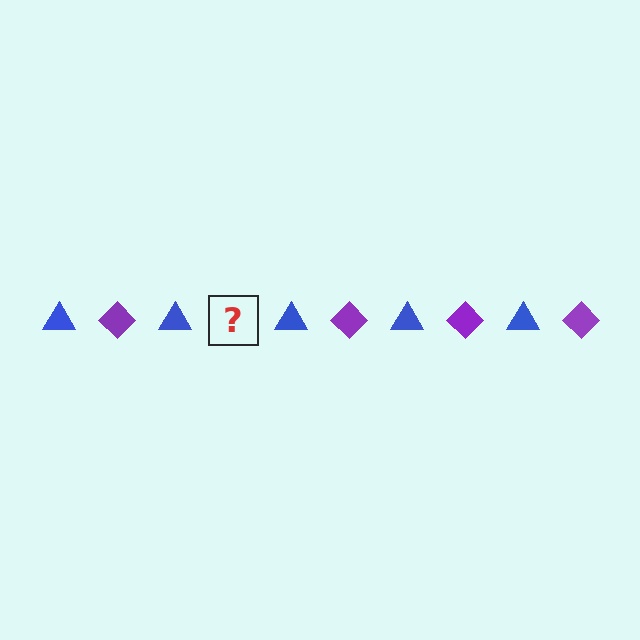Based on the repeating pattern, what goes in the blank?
The blank should be a purple diamond.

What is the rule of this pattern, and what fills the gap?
The rule is that the pattern alternates between blue triangle and purple diamond. The gap should be filled with a purple diamond.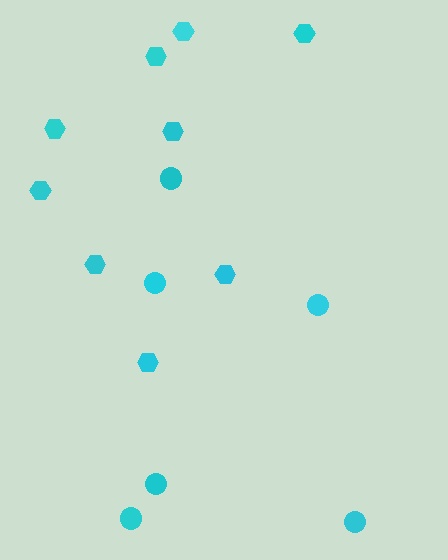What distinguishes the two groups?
There are 2 groups: one group of hexagons (9) and one group of circles (6).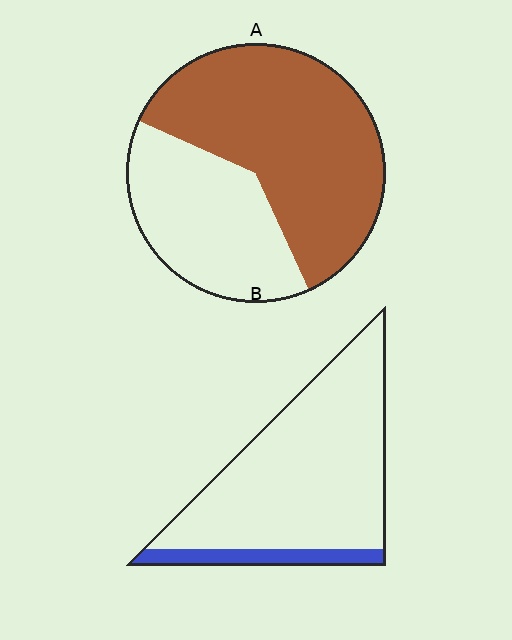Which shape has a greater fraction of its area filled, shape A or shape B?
Shape A.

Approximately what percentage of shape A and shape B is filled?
A is approximately 60% and B is approximately 15%.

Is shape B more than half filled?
No.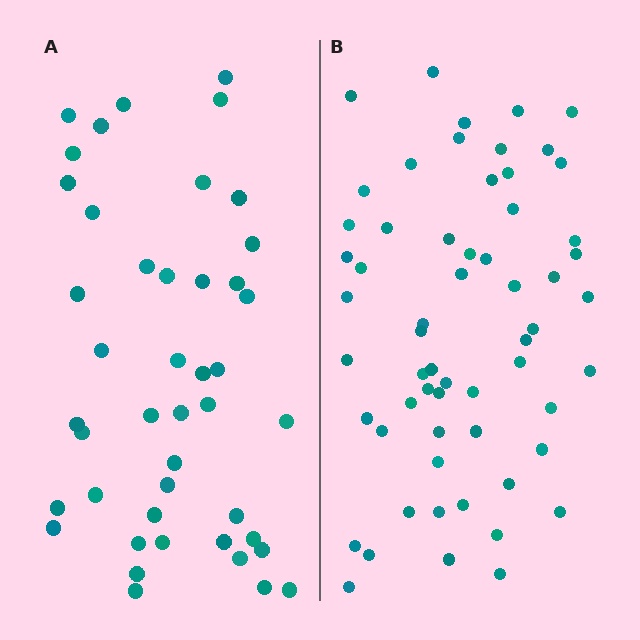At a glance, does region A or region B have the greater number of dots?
Region B (the right region) has more dots.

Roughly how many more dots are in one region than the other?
Region B has approximately 15 more dots than region A.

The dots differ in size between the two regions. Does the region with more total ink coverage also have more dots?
No. Region A has more total ink coverage because its dots are larger, but region B actually contains more individual dots. Total area can be misleading — the number of items is what matters here.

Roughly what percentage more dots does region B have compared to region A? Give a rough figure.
About 35% more.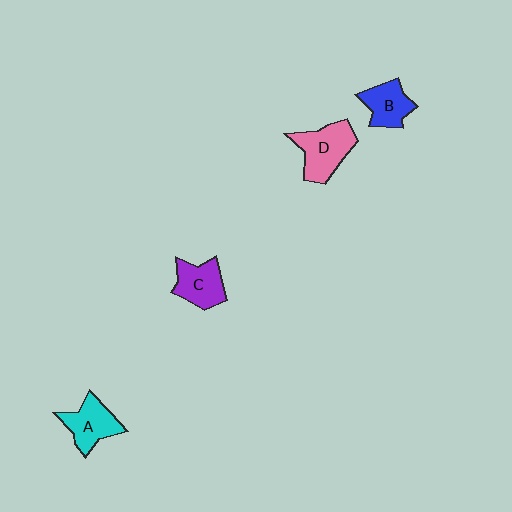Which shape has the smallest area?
Shape B (blue).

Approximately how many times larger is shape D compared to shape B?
Approximately 1.4 times.